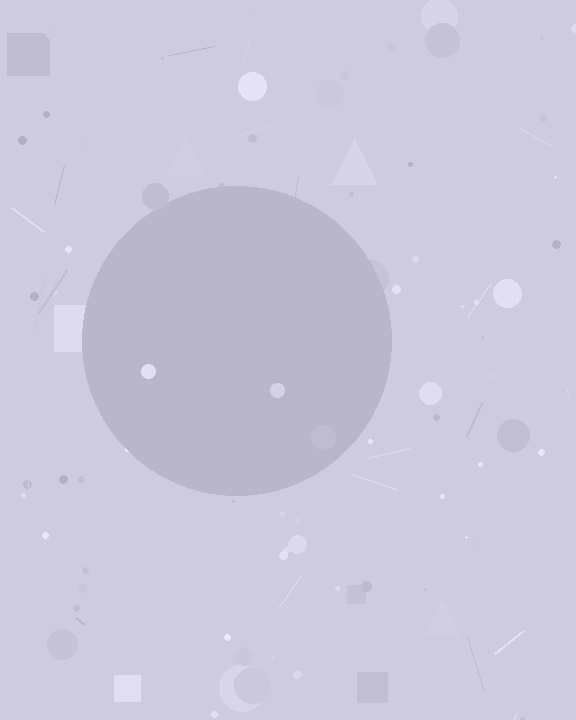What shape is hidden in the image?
A circle is hidden in the image.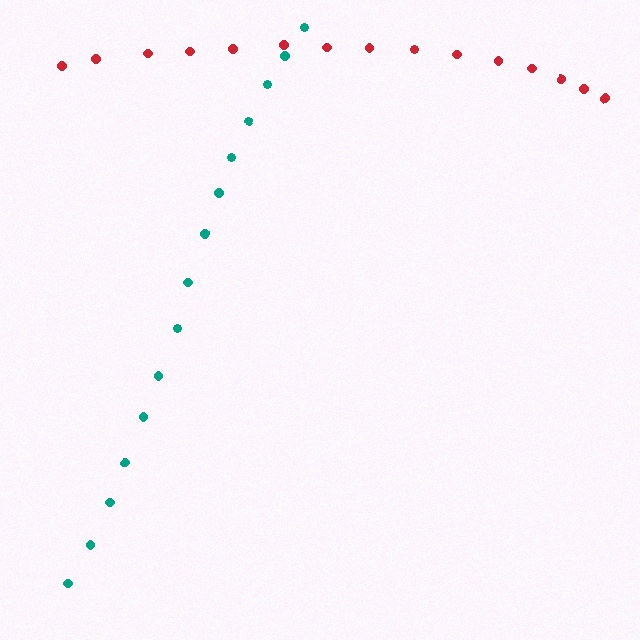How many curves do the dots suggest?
There are 2 distinct paths.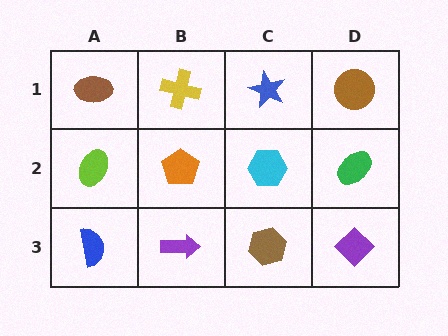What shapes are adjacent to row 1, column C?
A cyan hexagon (row 2, column C), a yellow cross (row 1, column B), a brown circle (row 1, column D).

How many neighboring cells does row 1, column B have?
3.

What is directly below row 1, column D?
A green ellipse.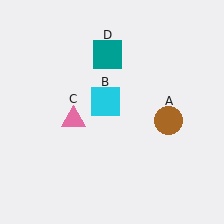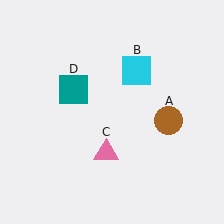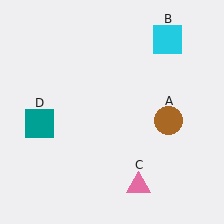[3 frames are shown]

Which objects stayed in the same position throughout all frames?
Brown circle (object A) remained stationary.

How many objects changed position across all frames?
3 objects changed position: cyan square (object B), pink triangle (object C), teal square (object D).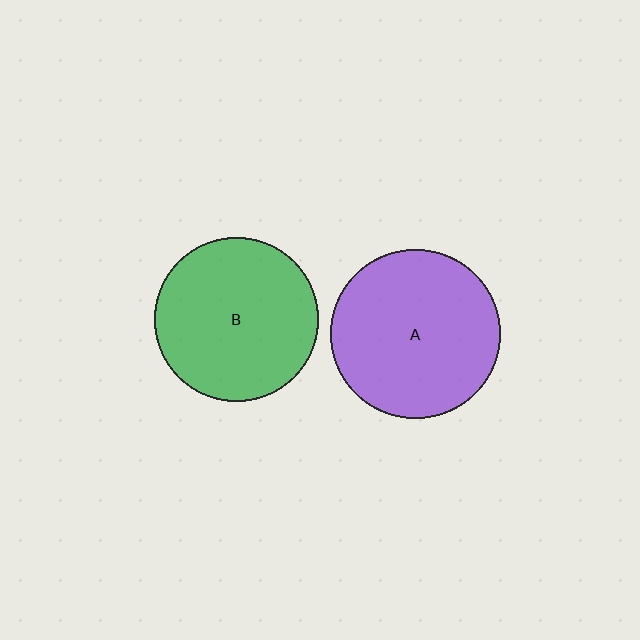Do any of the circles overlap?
No, none of the circles overlap.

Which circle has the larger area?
Circle A (purple).